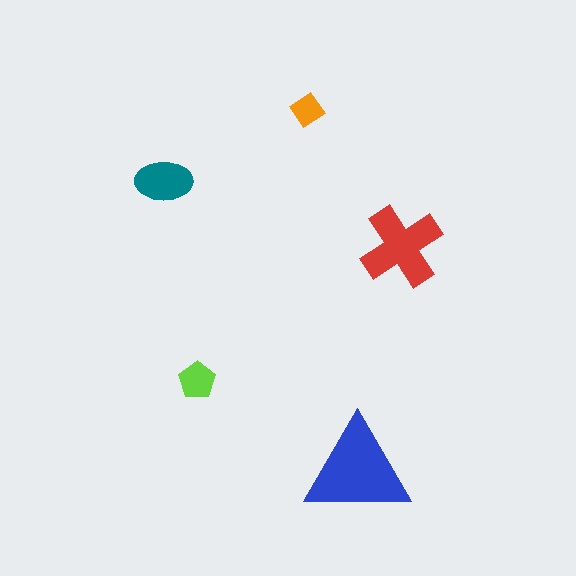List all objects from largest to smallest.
The blue triangle, the red cross, the teal ellipse, the lime pentagon, the orange diamond.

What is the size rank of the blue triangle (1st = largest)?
1st.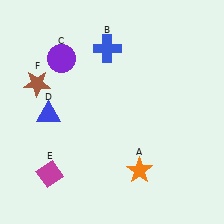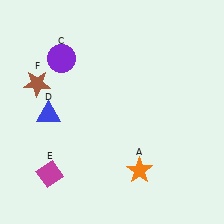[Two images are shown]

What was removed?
The blue cross (B) was removed in Image 2.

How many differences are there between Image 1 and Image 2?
There is 1 difference between the two images.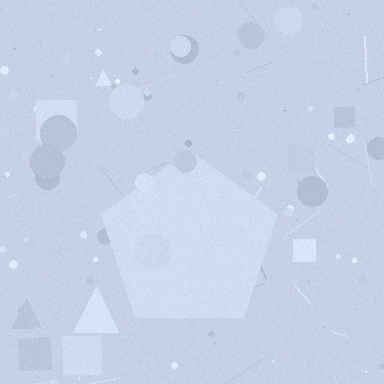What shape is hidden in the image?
A pentagon is hidden in the image.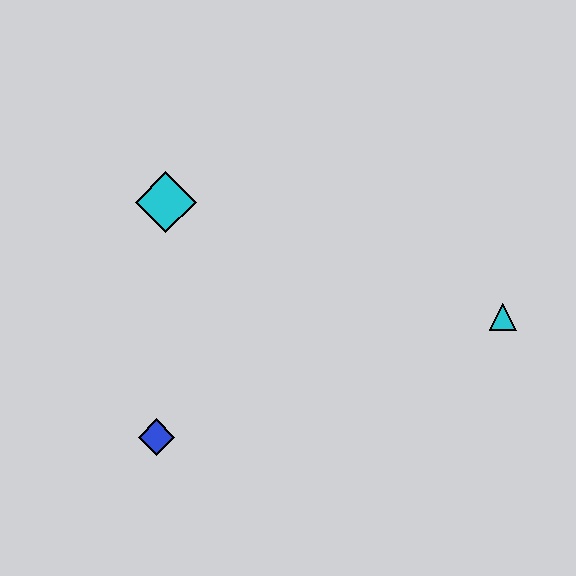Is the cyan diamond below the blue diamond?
No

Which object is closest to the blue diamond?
The cyan diamond is closest to the blue diamond.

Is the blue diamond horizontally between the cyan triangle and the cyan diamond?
No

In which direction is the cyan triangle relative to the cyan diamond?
The cyan triangle is to the right of the cyan diamond.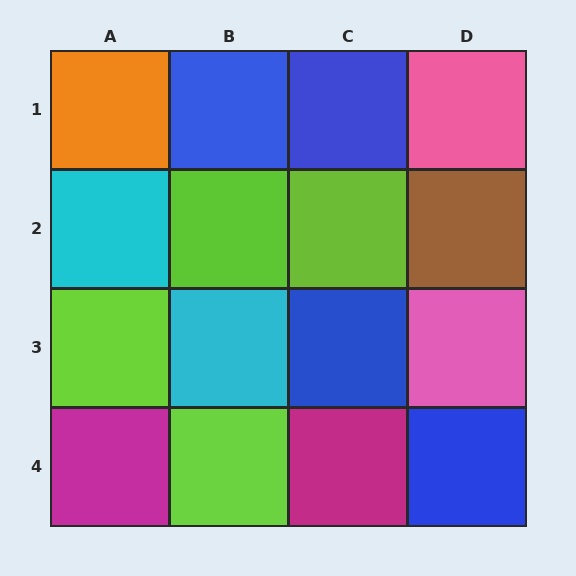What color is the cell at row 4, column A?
Magenta.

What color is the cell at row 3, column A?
Lime.